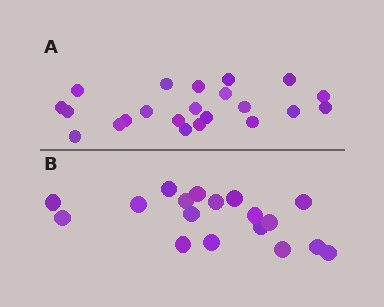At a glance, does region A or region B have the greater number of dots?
Region A (the top region) has more dots.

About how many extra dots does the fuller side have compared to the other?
Region A has about 4 more dots than region B.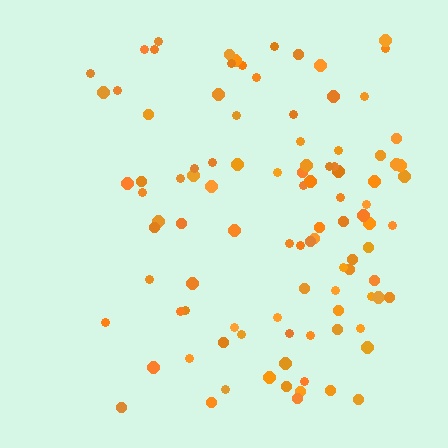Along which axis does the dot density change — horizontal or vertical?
Horizontal.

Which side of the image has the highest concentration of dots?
The right.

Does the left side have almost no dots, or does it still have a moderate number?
Still a moderate number, just noticeably fewer than the right.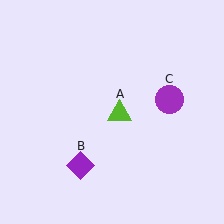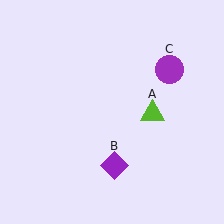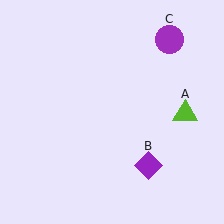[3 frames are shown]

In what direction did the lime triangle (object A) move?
The lime triangle (object A) moved right.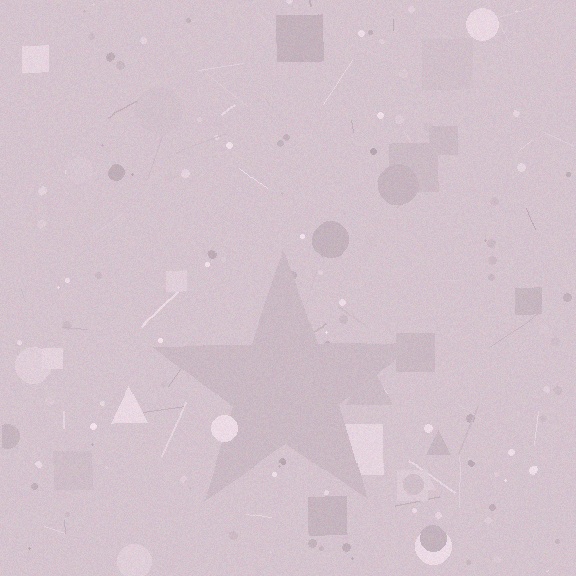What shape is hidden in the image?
A star is hidden in the image.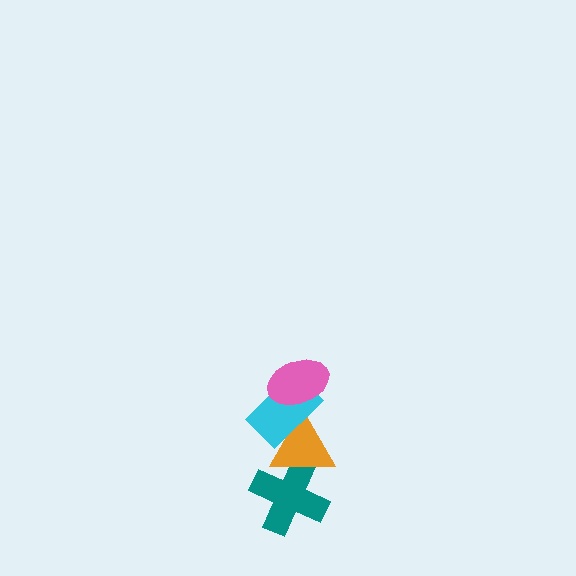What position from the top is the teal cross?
The teal cross is 4th from the top.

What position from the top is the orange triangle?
The orange triangle is 3rd from the top.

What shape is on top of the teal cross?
The orange triangle is on top of the teal cross.